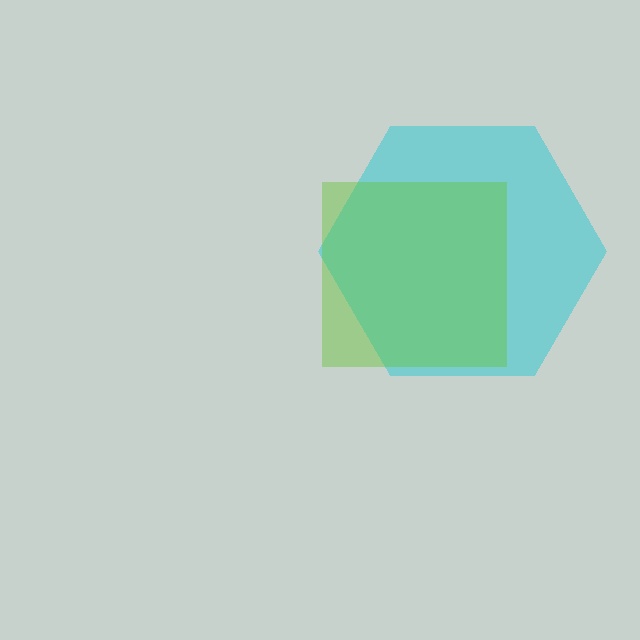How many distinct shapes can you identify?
There are 2 distinct shapes: a cyan hexagon, a lime square.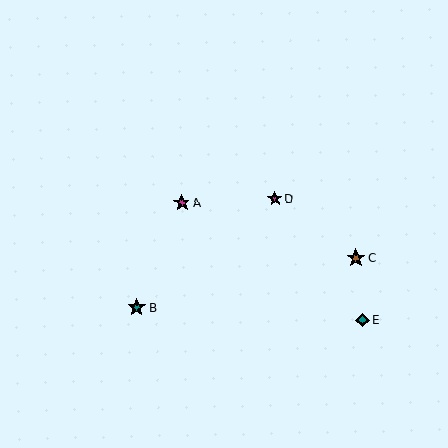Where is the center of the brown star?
The center of the brown star is at (356, 258).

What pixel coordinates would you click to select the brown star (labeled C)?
Click at (356, 258) to select the brown star C.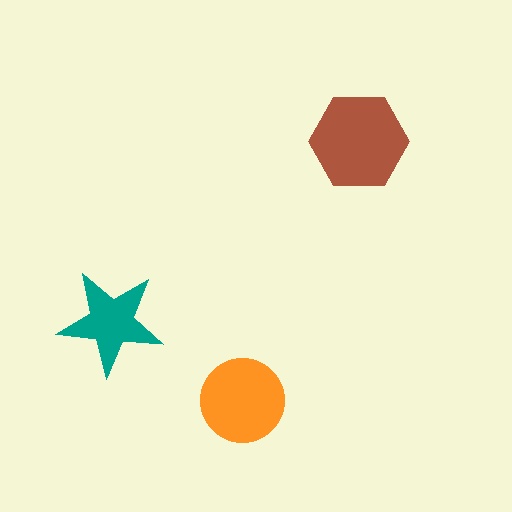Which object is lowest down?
The orange circle is bottommost.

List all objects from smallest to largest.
The teal star, the orange circle, the brown hexagon.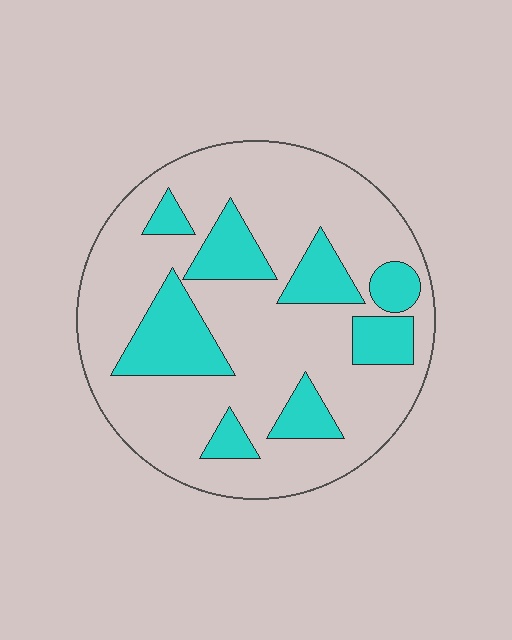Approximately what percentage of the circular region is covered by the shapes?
Approximately 25%.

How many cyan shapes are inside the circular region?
8.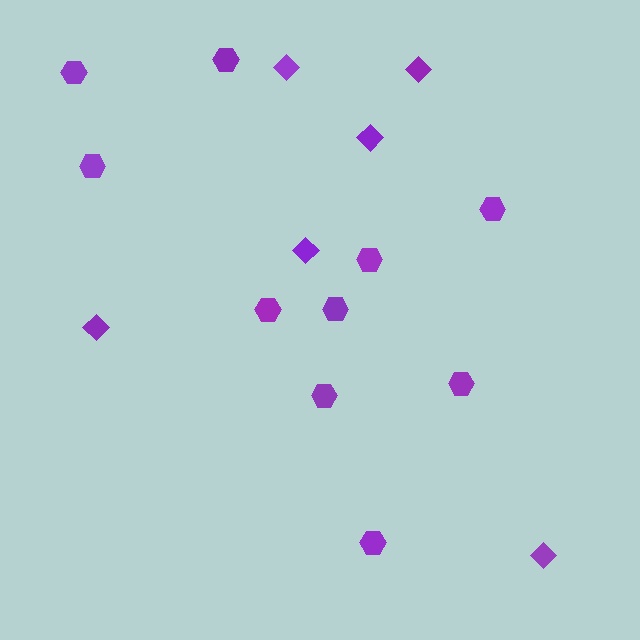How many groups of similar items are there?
There are 2 groups: one group of hexagons (10) and one group of diamonds (6).